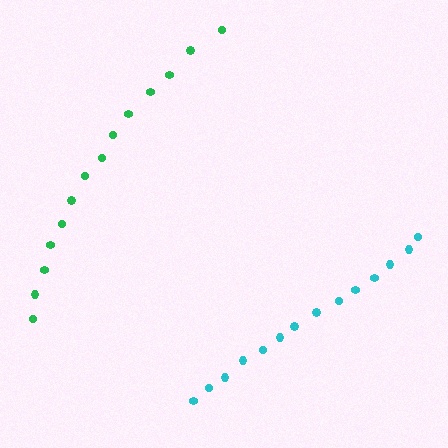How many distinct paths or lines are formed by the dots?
There are 2 distinct paths.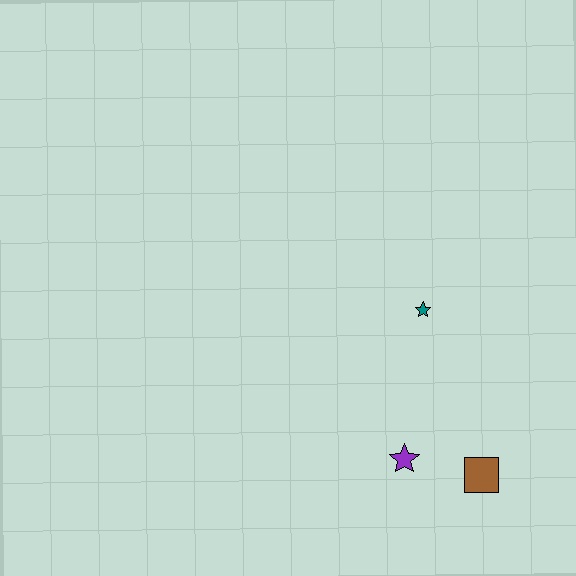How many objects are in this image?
There are 3 objects.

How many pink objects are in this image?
There are no pink objects.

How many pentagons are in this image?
There are no pentagons.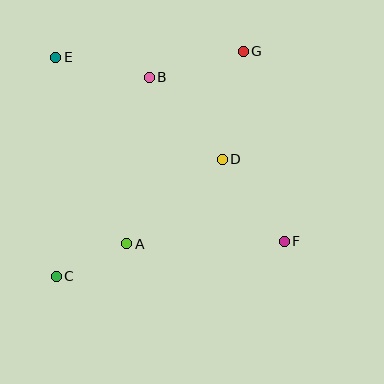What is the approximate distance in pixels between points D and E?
The distance between D and E is approximately 195 pixels.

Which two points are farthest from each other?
Points E and F are farthest from each other.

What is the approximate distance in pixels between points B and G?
The distance between B and G is approximately 97 pixels.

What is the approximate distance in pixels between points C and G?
The distance between C and G is approximately 293 pixels.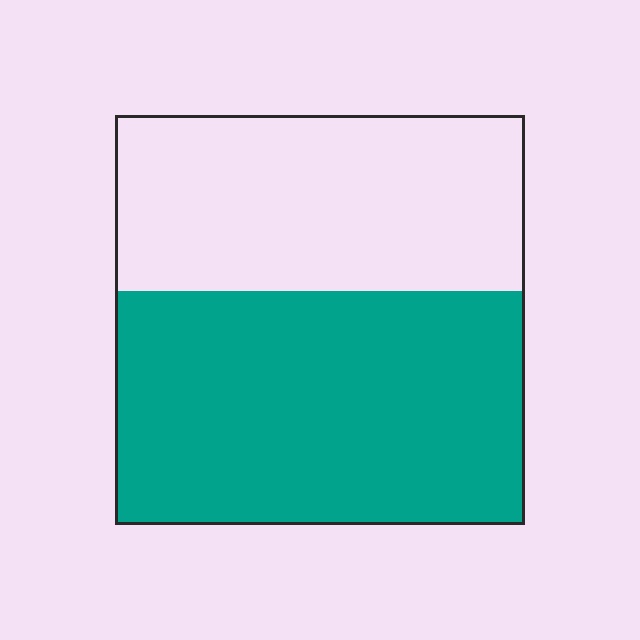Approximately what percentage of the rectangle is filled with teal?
Approximately 55%.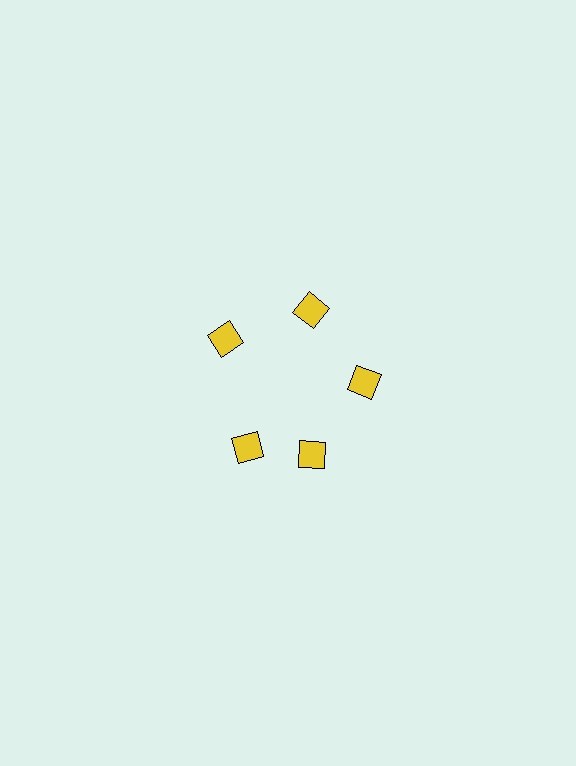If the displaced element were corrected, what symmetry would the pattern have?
It would have 5-fold rotational symmetry — the pattern would map onto itself every 72 degrees.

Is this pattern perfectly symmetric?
No. The 5 yellow diamonds are arranged in a ring, but one element near the 8 o'clock position is rotated out of alignment along the ring, breaking the 5-fold rotational symmetry.